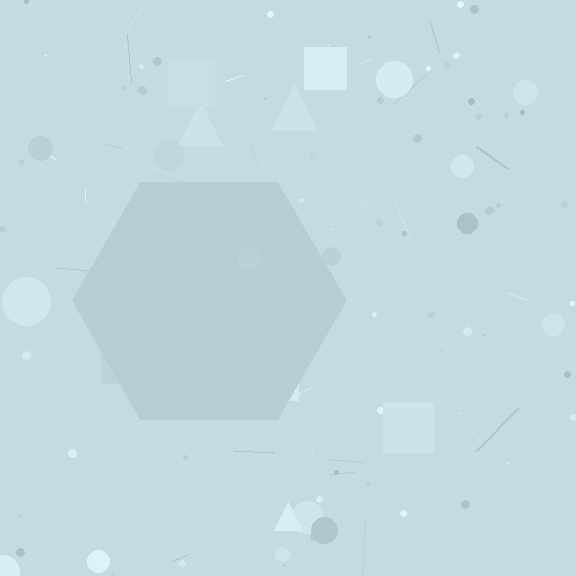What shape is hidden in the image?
A hexagon is hidden in the image.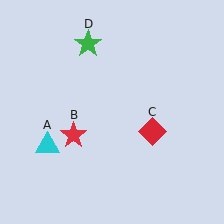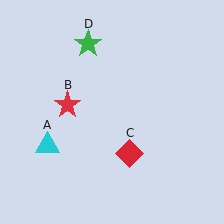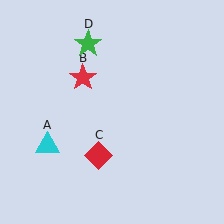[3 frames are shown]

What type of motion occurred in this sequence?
The red star (object B), red diamond (object C) rotated clockwise around the center of the scene.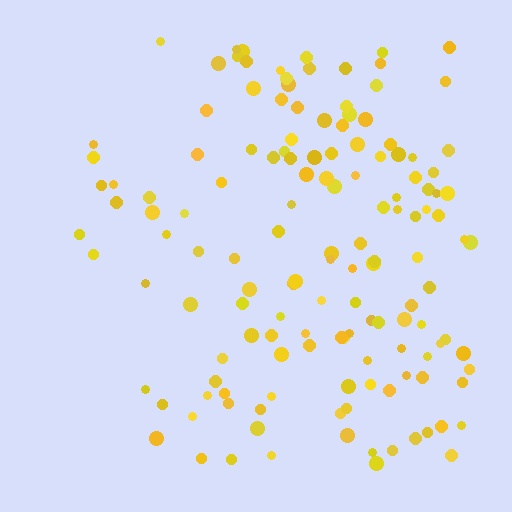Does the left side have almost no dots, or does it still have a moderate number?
Still a moderate number, just noticeably fewer than the right.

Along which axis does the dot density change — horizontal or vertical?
Horizontal.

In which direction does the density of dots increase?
From left to right, with the right side densest.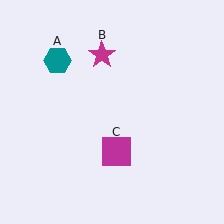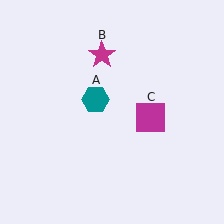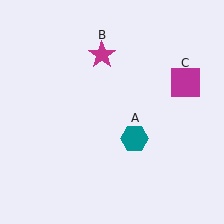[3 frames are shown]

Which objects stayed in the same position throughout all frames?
Magenta star (object B) remained stationary.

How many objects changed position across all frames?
2 objects changed position: teal hexagon (object A), magenta square (object C).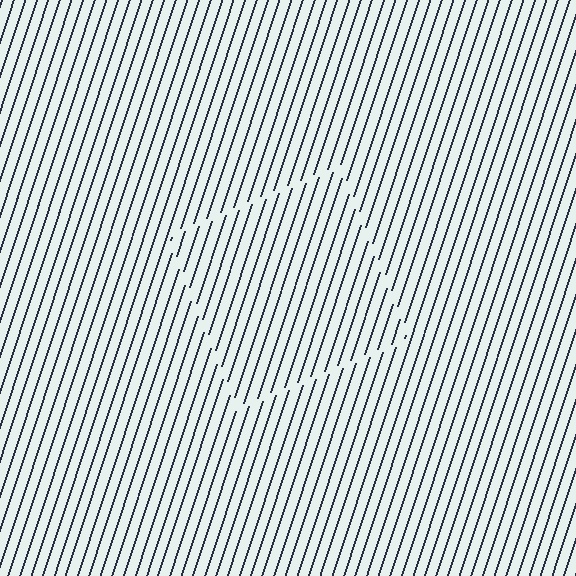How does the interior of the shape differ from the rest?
The interior of the shape contains the same grating, shifted by half a period — the contour is defined by the phase discontinuity where line-ends from the inner and outer gratings abut.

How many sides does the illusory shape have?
4 sides — the line-ends trace a square.